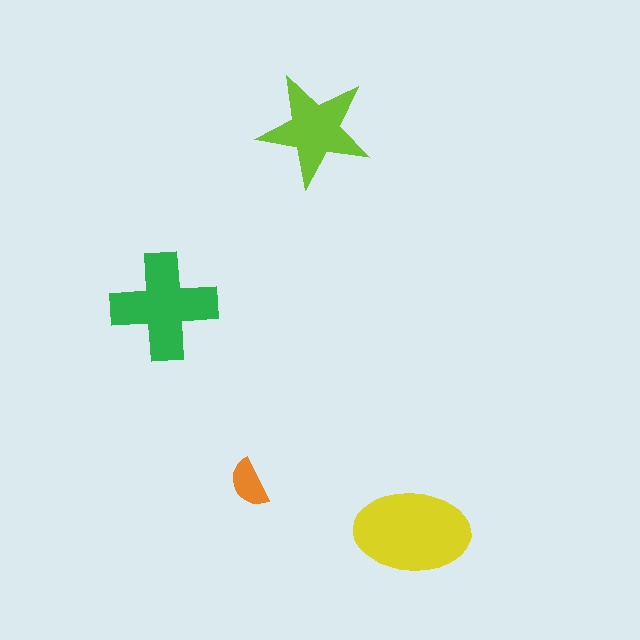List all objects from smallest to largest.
The orange semicircle, the lime star, the green cross, the yellow ellipse.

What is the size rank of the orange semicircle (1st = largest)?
4th.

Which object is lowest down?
The yellow ellipse is bottommost.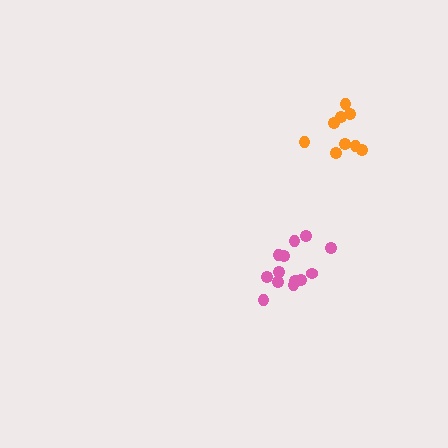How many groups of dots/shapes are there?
There are 2 groups.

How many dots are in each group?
Group 1: 9 dots, Group 2: 13 dots (22 total).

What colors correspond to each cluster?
The clusters are colored: orange, pink.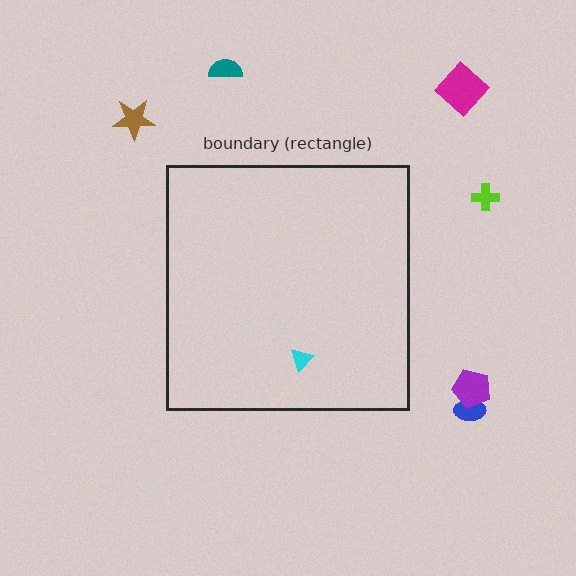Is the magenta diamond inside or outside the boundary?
Outside.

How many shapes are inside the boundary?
1 inside, 6 outside.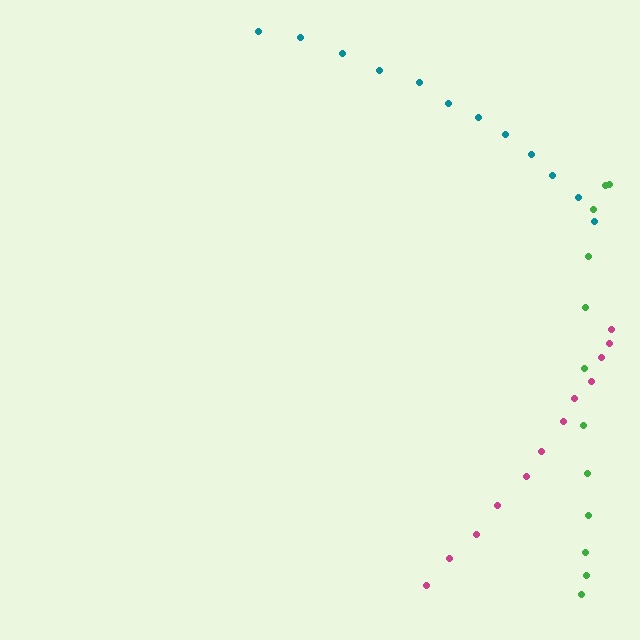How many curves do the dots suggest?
There are 3 distinct paths.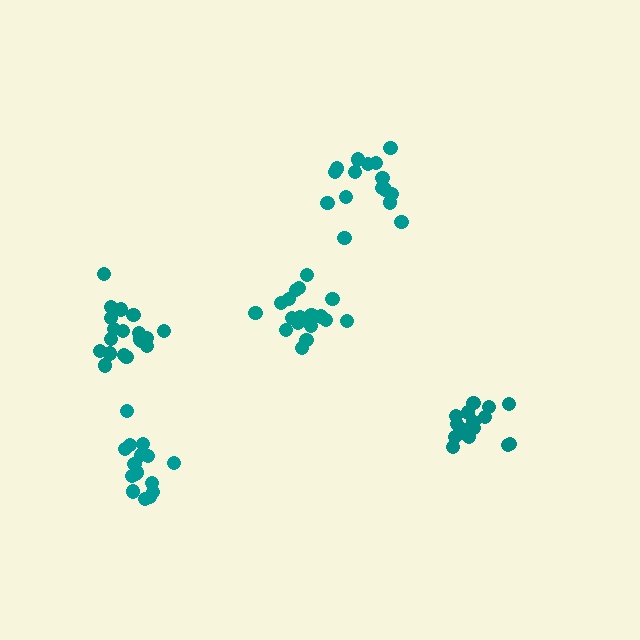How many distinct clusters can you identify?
There are 5 distinct clusters.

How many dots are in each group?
Group 1: 19 dots, Group 2: 20 dots, Group 3: 17 dots, Group 4: 17 dots, Group 5: 16 dots (89 total).